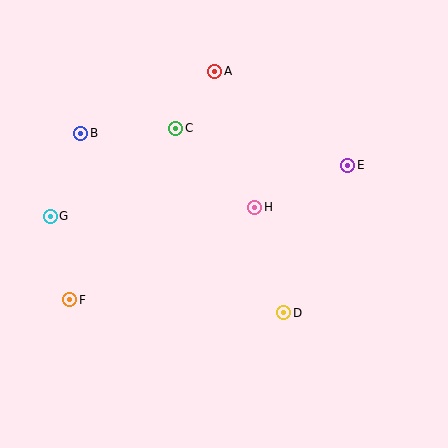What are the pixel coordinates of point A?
Point A is at (215, 71).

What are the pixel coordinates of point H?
Point H is at (255, 207).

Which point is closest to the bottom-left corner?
Point F is closest to the bottom-left corner.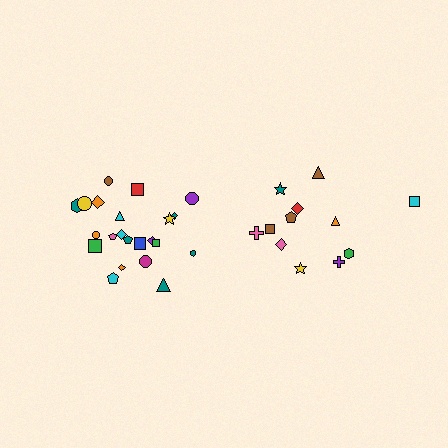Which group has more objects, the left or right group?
The left group.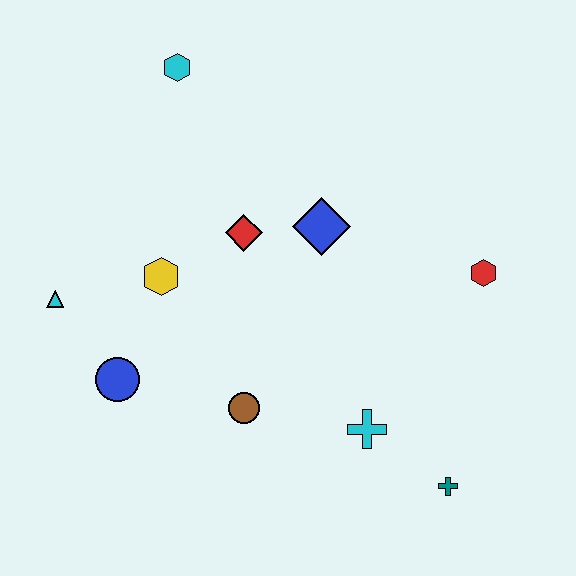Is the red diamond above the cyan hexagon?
No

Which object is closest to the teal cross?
The cyan cross is closest to the teal cross.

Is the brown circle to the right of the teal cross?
No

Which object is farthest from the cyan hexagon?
The teal cross is farthest from the cyan hexagon.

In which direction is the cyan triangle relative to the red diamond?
The cyan triangle is to the left of the red diamond.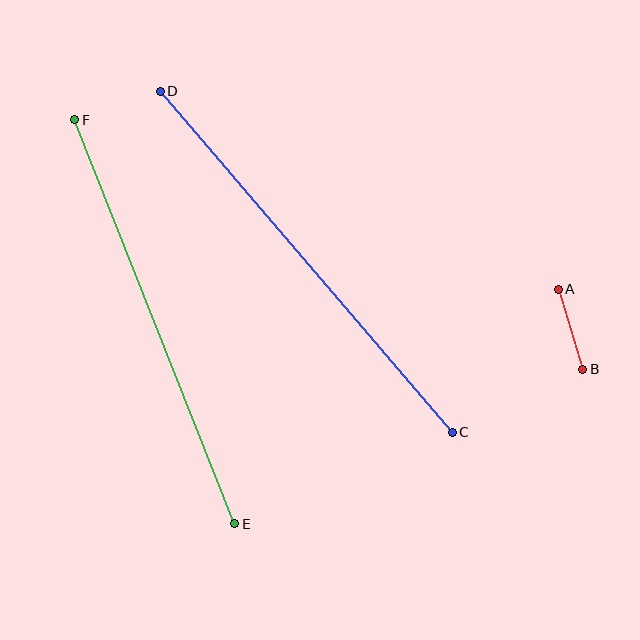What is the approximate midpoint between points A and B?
The midpoint is at approximately (570, 329) pixels.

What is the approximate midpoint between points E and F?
The midpoint is at approximately (155, 322) pixels.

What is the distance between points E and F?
The distance is approximately 434 pixels.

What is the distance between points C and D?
The distance is approximately 449 pixels.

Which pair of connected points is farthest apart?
Points C and D are farthest apart.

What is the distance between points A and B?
The distance is approximately 84 pixels.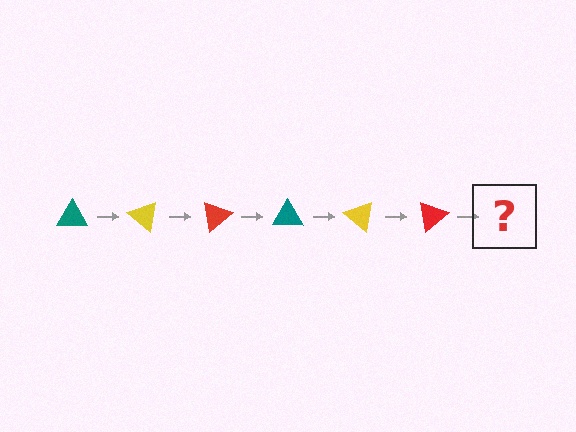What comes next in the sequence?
The next element should be a teal triangle, rotated 240 degrees from the start.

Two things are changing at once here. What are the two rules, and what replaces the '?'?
The two rules are that it rotates 40 degrees each step and the color cycles through teal, yellow, and red. The '?' should be a teal triangle, rotated 240 degrees from the start.